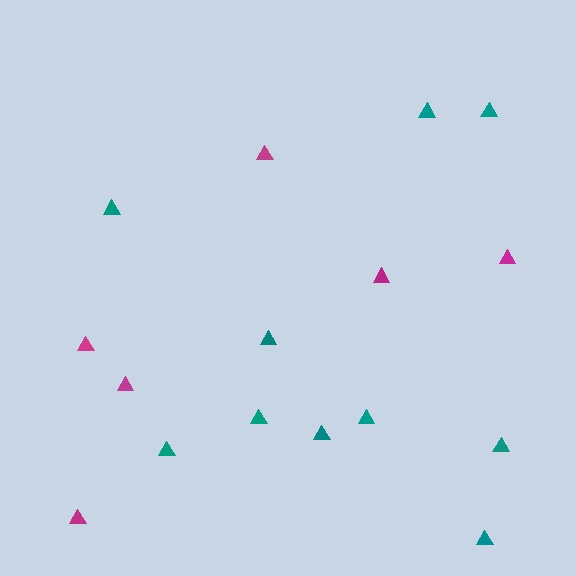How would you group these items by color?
There are 2 groups: one group of magenta triangles (6) and one group of teal triangles (10).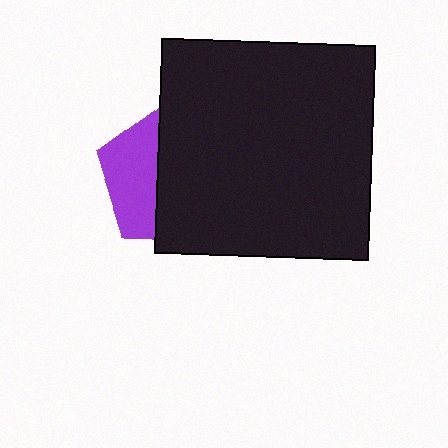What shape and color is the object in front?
The object in front is a black square.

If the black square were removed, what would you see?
You would see the complete purple pentagon.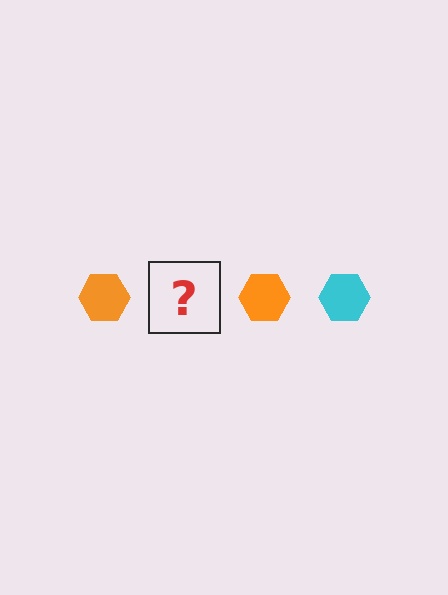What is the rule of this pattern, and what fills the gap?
The rule is that the pattern cycles through orange, cyan hexagons. The gap should be filled with a cyan hexagon.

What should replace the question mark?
The question mark should be replaced with a cyan hexagon.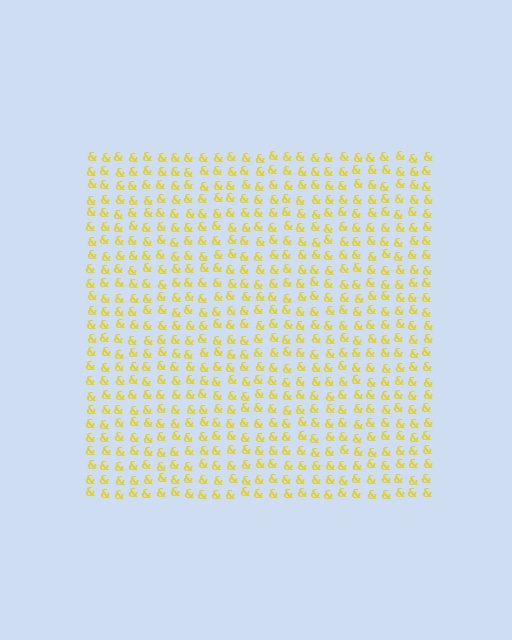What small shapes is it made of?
It is made of small ampersands.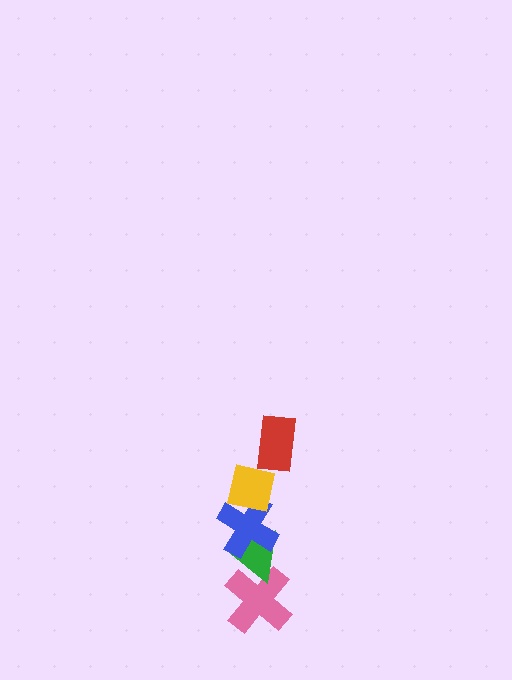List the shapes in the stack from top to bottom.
From top to bottom: the red rectangle, the yellow square, the blue cross, the green triangle, the pink cross.